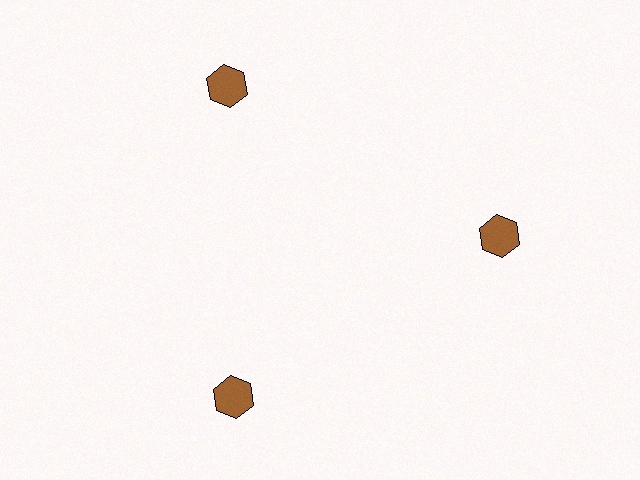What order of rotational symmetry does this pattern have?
This pattern has 3-fold rotational symmetry.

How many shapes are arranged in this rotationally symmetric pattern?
There are 3 shapes, arranged in 3 groups of 1.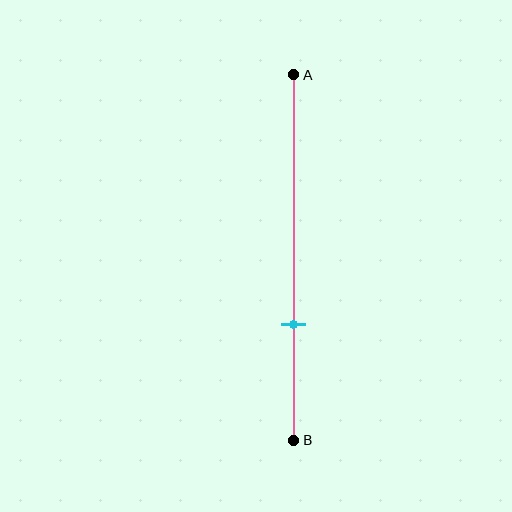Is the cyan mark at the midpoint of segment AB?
No, the mark is at about 70% from A, not at the 50% midpoint.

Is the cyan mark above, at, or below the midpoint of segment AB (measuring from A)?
The cyan mark is below the midpoint of segment AB.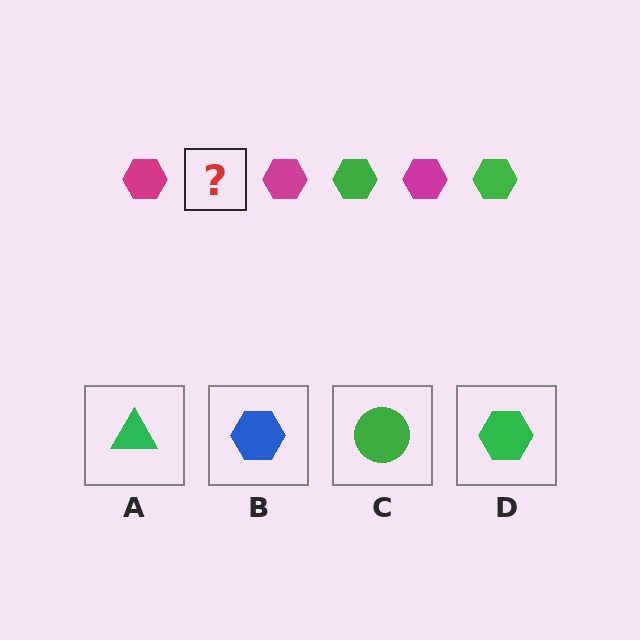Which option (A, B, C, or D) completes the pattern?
D.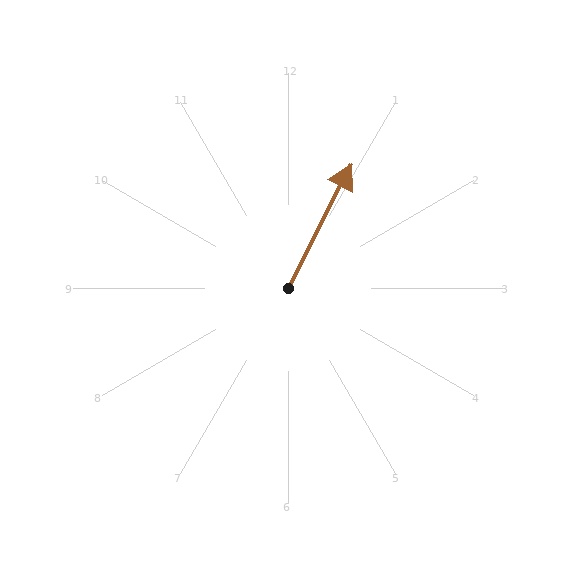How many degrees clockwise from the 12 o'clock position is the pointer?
Approximately 27 degrees.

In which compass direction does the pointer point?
Northeast.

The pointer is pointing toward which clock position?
Roughly 1 o'clock.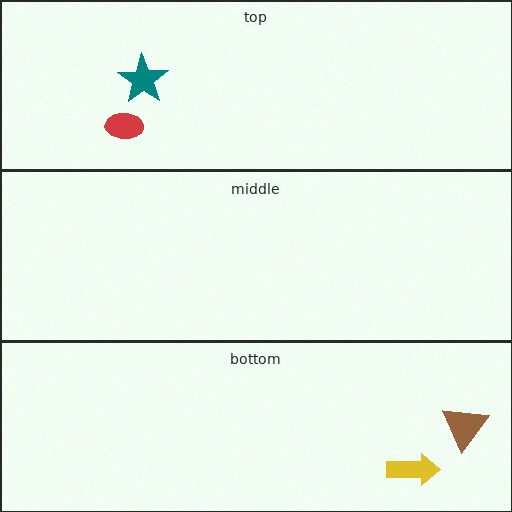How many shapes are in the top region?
2.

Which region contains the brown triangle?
The bottom region.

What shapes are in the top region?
The red ellipse, the teal star.